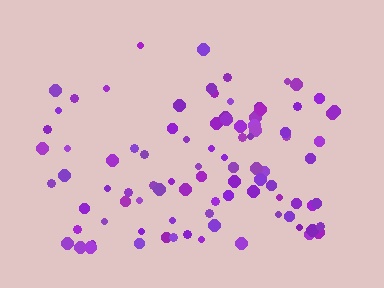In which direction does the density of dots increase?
From top to bottom, with the bottom side densest.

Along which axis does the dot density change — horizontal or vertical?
Vertical.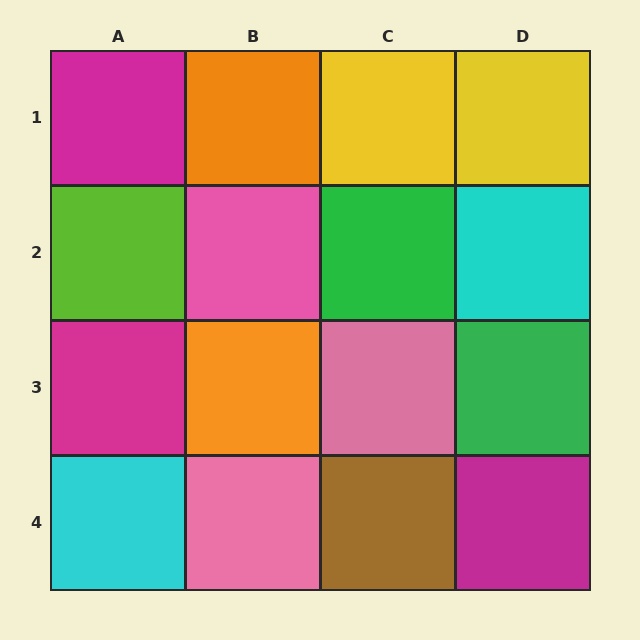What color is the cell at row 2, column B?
Pink.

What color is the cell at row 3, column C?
Pink.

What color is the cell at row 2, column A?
Lime.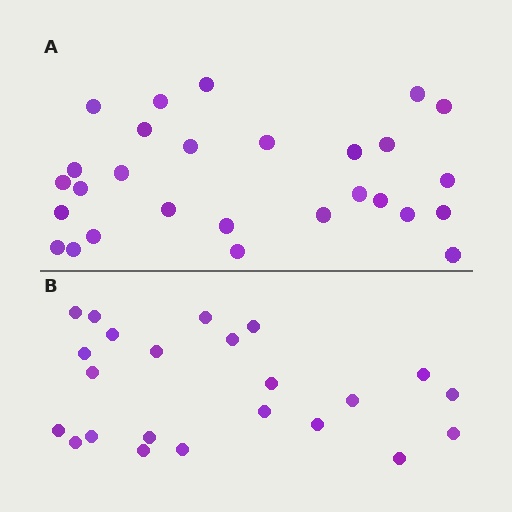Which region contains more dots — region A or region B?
Region A (the top region) has more dots.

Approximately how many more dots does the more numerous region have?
Region A has about 5 more dots than region B.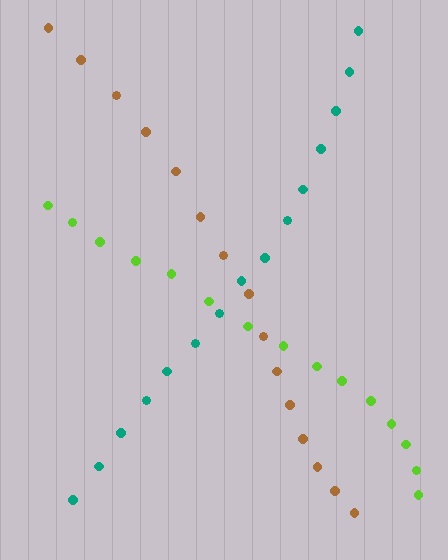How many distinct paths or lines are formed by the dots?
There are 3 distinct paths.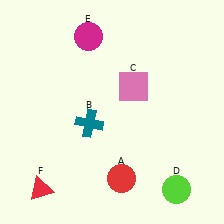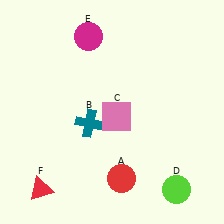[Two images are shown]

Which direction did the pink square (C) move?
The pink square (C) moved down.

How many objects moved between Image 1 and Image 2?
1 object moved between the two images.